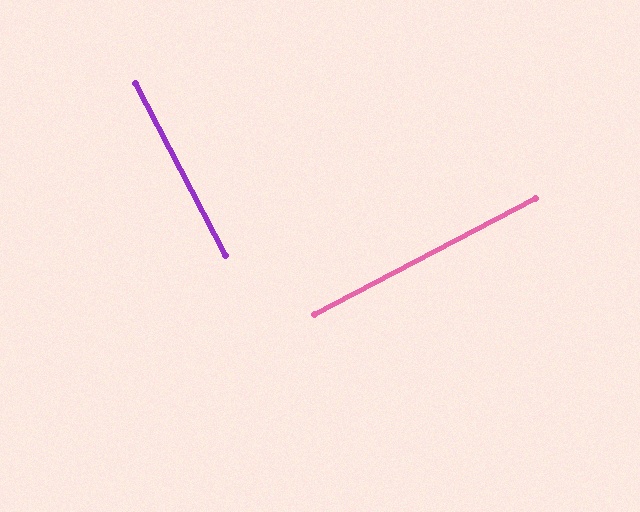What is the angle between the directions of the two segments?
Approximately 90 degrees.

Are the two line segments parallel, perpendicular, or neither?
Perpendicular — they meet at approximately 90°.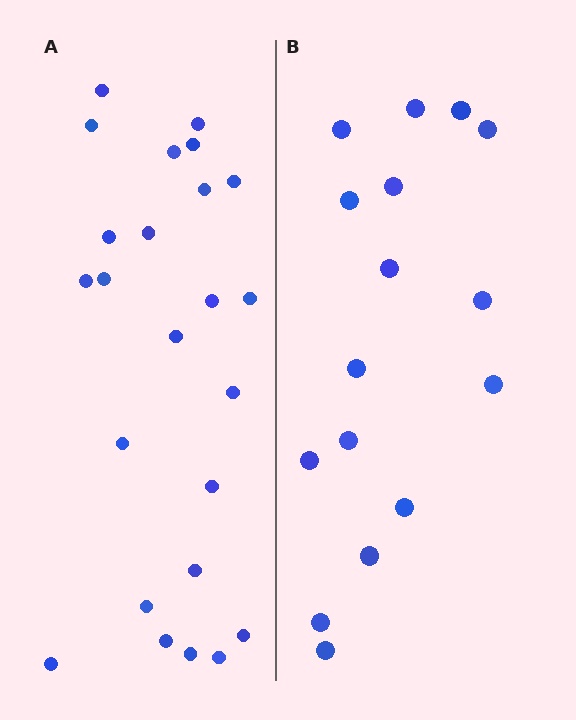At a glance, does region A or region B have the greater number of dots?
Region A (the left region) has more dots.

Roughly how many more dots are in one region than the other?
Region A has roughly 8 or so more dots than region B.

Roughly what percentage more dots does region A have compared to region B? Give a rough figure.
About 50% more.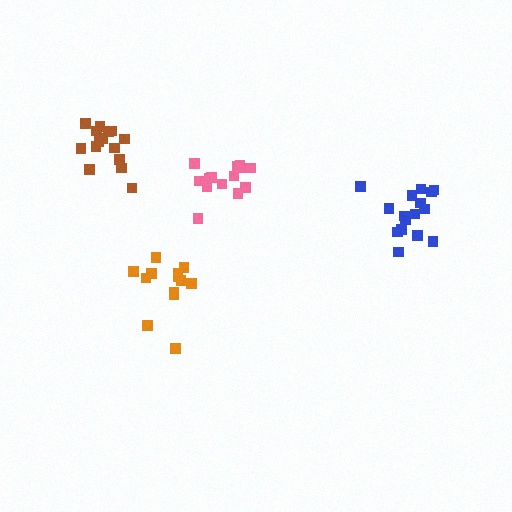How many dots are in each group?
Group 1: 16 dots, Group 2: 13 dots, Group 3: 15 dots, Group 4: 14 dots (58 total).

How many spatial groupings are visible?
There are 4 spatial groupings.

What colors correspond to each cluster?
The clusters are colored: blue, orange, brown, pink.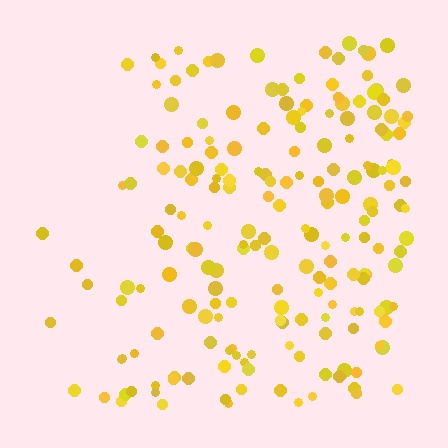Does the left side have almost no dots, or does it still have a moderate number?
Still a moderate number, just noticeably fewer than the right.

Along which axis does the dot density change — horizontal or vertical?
Horizontal.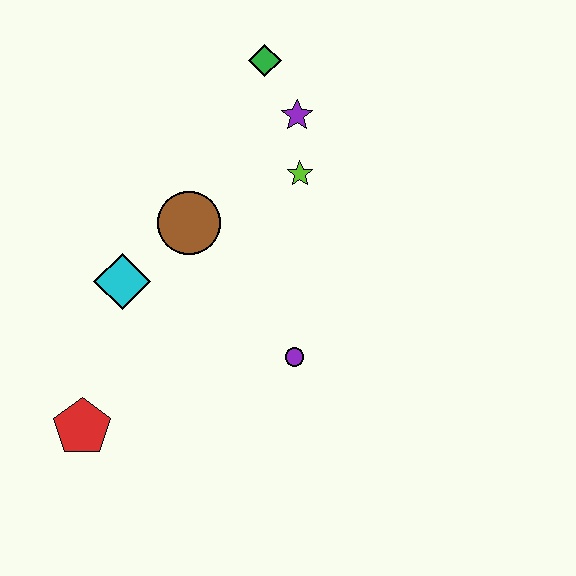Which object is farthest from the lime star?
The red pentagon is farthest from the lime star.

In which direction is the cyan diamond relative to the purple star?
The cyan diamond is to the left of the purple star.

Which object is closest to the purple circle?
The brown circle is closest to the purple circle.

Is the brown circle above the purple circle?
Yes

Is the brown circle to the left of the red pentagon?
No